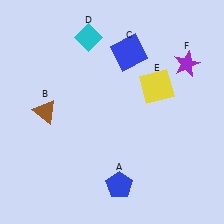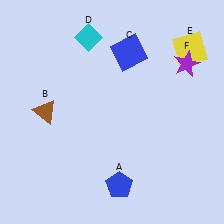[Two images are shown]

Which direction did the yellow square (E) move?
The yellow square (E) moved up.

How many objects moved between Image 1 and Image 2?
1 object moved between the two images.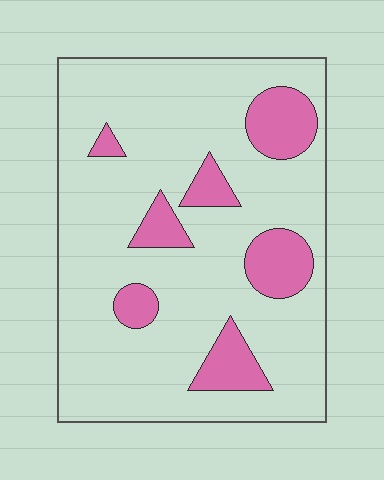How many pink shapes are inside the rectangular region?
7.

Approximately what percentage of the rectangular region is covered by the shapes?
Approximately 20%.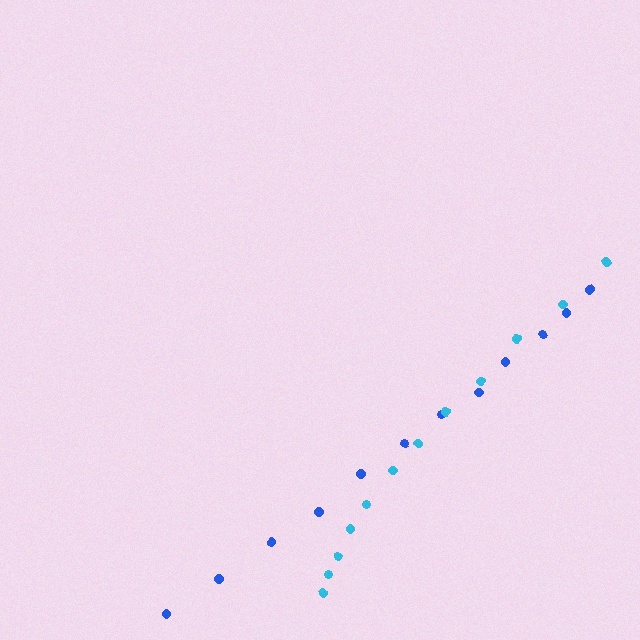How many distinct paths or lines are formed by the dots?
There are 2 distinct paths.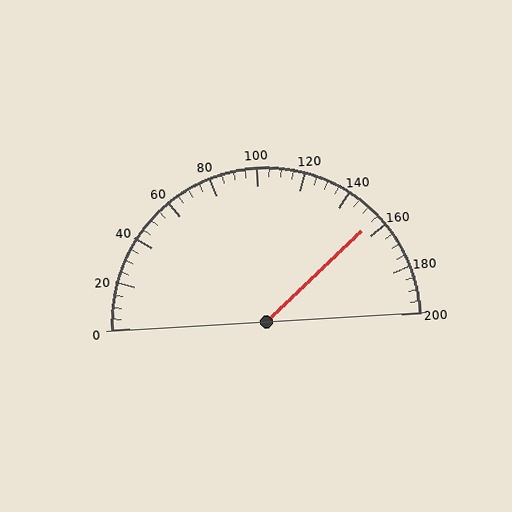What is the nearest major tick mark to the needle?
The nearest major tick mark is 160.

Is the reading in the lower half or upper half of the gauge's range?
The reading is in the upper half of the range (0 to 200).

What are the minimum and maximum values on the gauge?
The gauge ranges from 0 to 200.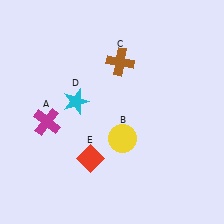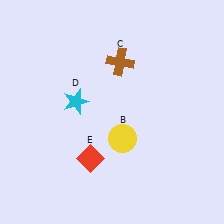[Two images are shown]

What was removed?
The magenta cross (A) was removed in Image 2.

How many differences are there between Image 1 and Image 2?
There is 1 difference between the two images.